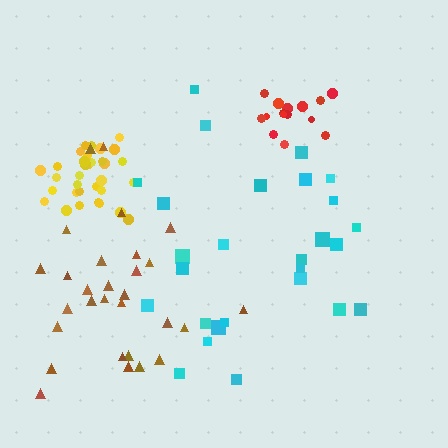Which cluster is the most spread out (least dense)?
Cyan.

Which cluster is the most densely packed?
Yellow.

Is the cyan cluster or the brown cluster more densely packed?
Brown.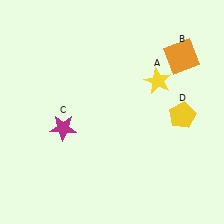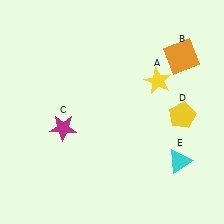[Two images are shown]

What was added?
A cyan triangle (E) was added in Image 2.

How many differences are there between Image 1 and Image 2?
There is 1 difference between the two images.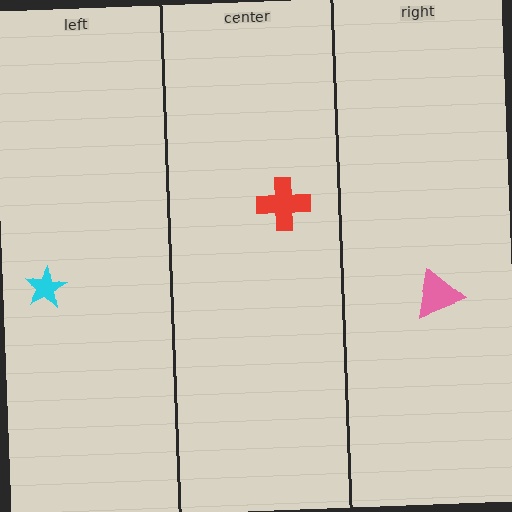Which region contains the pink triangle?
The right region.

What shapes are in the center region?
The red cross.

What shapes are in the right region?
The pink triangle.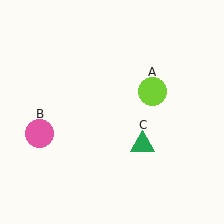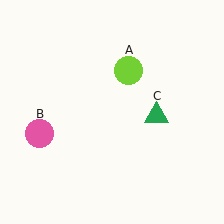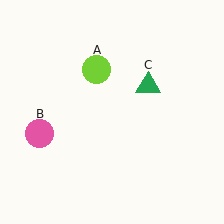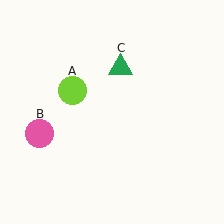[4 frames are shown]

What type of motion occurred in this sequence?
The lime circle (object A), green triangle (object C) rotated counterclockwise around the center of the scene.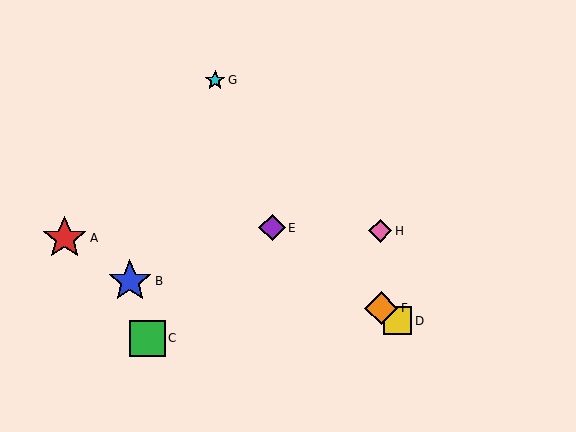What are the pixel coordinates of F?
Object F is at (381, 308).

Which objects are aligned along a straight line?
Objects D, E, F are aligned along a straight line.